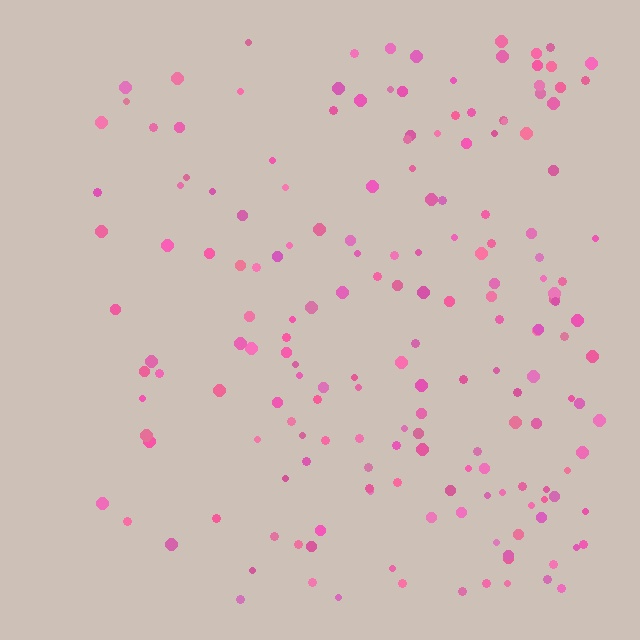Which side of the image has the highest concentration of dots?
The right.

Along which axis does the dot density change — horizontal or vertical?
Horizontal.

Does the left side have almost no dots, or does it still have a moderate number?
Still a moderate number, just noticeably fewer than the right.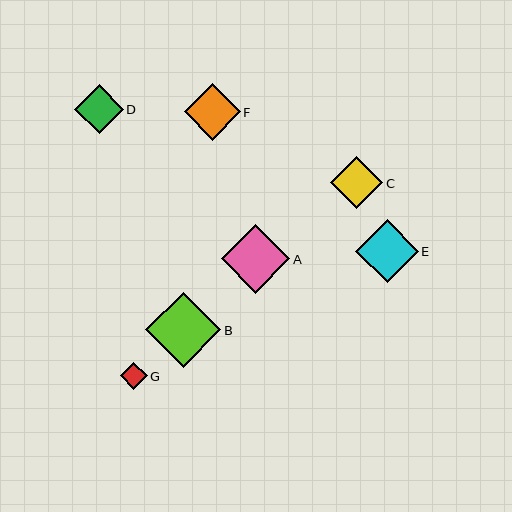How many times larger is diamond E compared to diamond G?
Diamond E is approximately 2.3 times the size of diamond G.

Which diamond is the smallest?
Diamond G is the smallest with a size of approximately 27 pixels.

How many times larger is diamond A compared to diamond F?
Diamond A is approximately 1.2 times the size of diamond F.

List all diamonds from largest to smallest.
From largest to smallest: B, A, E, F, C, D, G.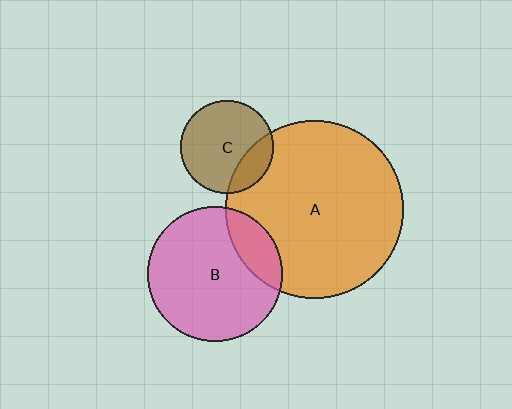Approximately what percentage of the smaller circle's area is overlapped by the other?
Approximately 20%.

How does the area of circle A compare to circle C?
Approximately 3.7 times.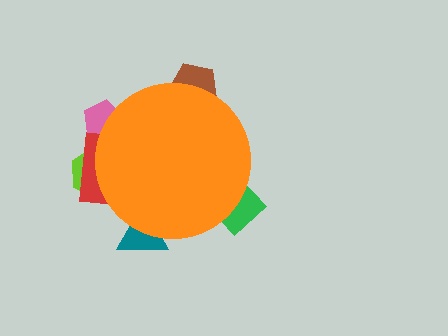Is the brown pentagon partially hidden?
Yes, the brown pentagon is partially hidden behind the orange circle.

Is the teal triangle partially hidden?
Yes, the teal triangle is partially hidden behind the orange circle.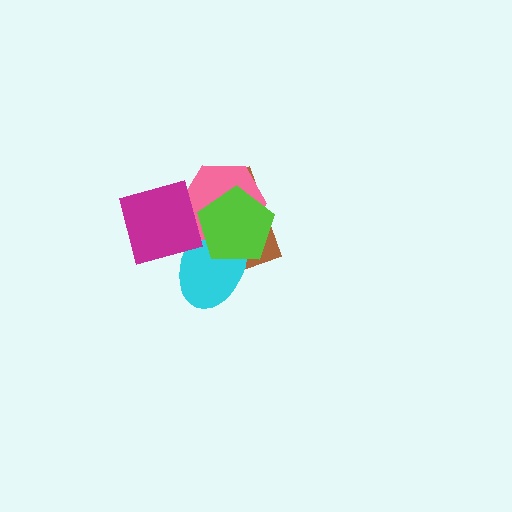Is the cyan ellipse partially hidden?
Yes, it is partially covered by another shape.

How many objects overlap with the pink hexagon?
4 objects overlap with the pink hexagon.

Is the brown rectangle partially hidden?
Yes, it is partially covered by another shape.